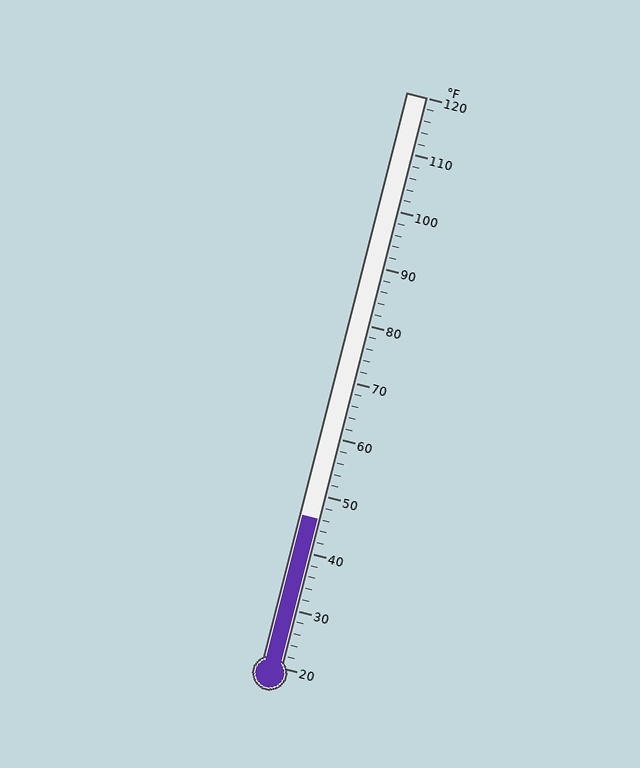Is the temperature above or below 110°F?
The temperature is below 110°F.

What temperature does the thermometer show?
The thermometer shows approximately 46°F.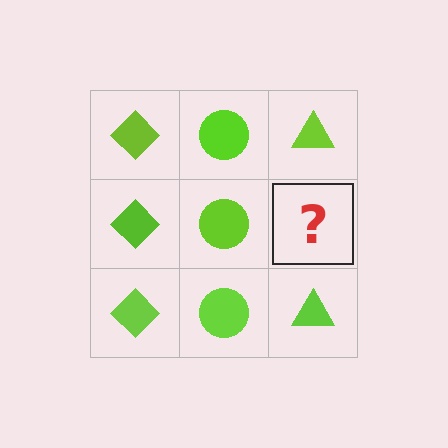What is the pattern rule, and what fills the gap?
The rule is that each column has a consistent shape. The gap should be filled with a lime triangle.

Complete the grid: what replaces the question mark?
The question mark should be replaced with a lime triangle.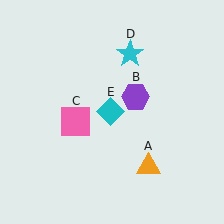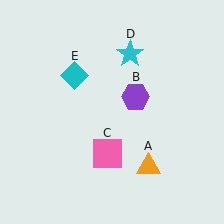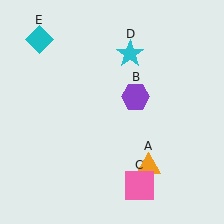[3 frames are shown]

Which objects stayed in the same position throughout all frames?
Orange triangle (object A) and purple hexagon (object B) and cyan star (object D) remained stationary.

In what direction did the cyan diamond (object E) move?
The cyan diamond (object E) moved up and to the left.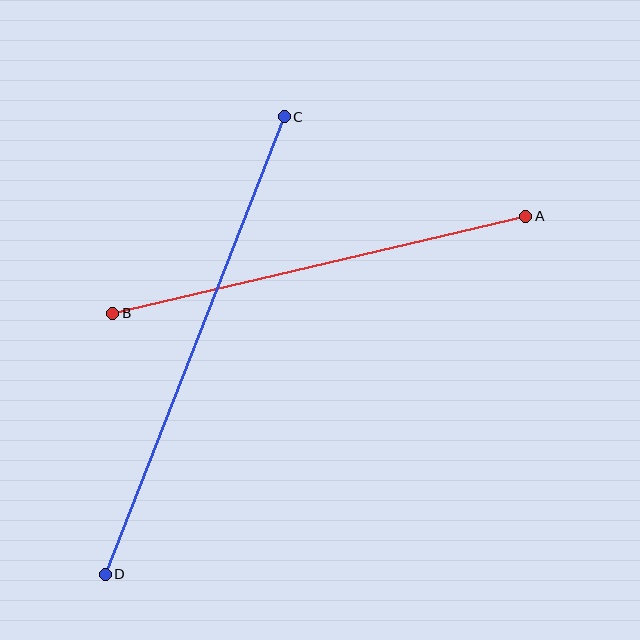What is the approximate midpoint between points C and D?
The midpoint is at approximately (195, 345) pixels.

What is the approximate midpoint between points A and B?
The midpoint is at approximately (319, 265) pixels.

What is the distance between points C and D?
The distance is approximately 491 pixels.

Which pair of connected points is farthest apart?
Points C and D are farthest apart.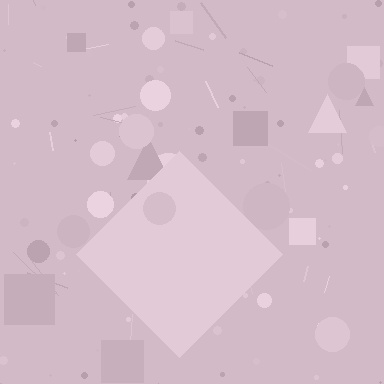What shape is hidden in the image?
A diamond is hidden in the image.